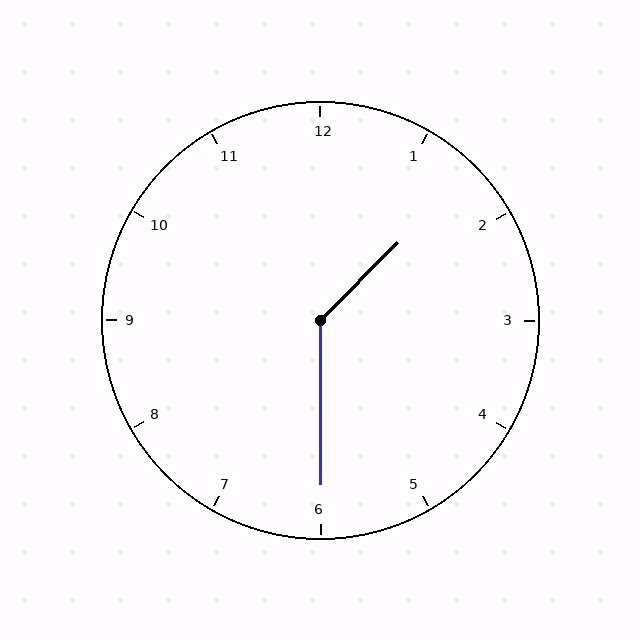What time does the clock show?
1:30.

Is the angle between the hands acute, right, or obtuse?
It is obtuse.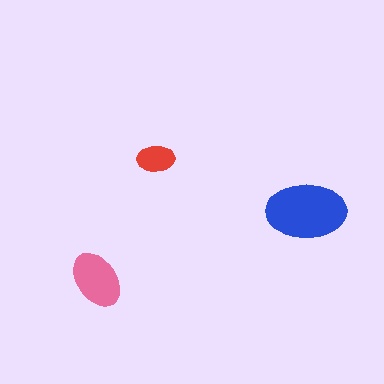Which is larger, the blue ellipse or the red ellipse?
The blue one.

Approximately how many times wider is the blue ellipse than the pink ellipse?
About 1.5 times wider.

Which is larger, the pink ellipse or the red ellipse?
The pink one.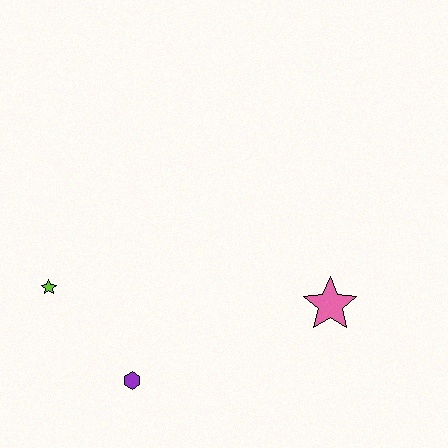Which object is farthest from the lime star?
The pink star is farthest from the lime star.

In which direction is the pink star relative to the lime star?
The pink star is to the right of the lime star.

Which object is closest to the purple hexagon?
The lime star is closest to the purple hexagon.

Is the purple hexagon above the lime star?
No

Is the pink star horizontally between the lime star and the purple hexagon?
No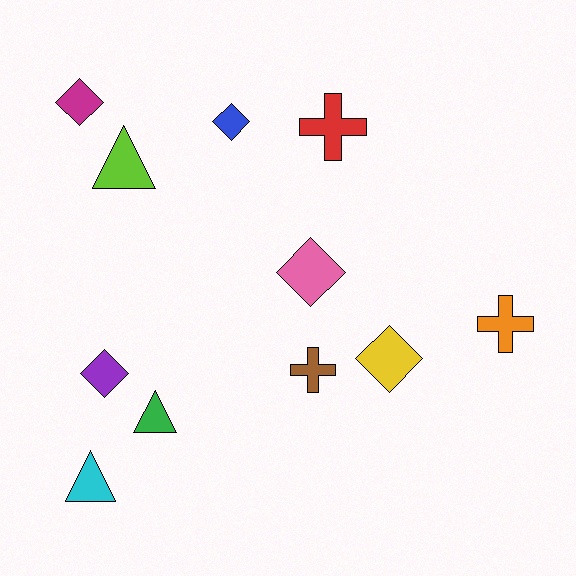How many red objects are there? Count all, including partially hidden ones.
There is 1 red object.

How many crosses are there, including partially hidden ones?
There are 3 crosses.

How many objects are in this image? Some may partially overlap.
There are 11 objects.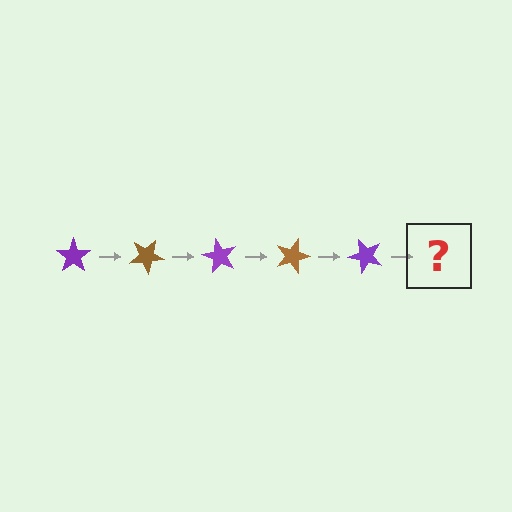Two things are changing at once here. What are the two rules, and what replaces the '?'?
The two rules are that it rotates 30 degrees each step and the color cycles through purple and brown. The '?' should be a brown star, rotated 150 degrees from the start.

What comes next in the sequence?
The next element should be a brown star, rotated 150 degrees from the start.